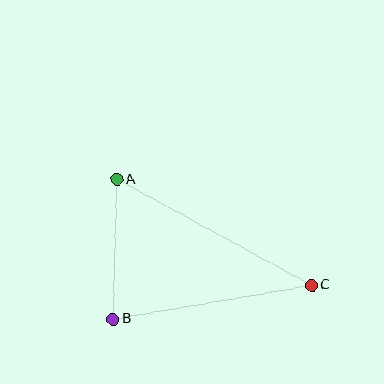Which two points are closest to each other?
Points A and B are closest to each other.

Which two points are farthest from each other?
Points A and C are farthest from each other.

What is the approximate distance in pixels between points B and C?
The distance between B and C is approximately 201 pixels.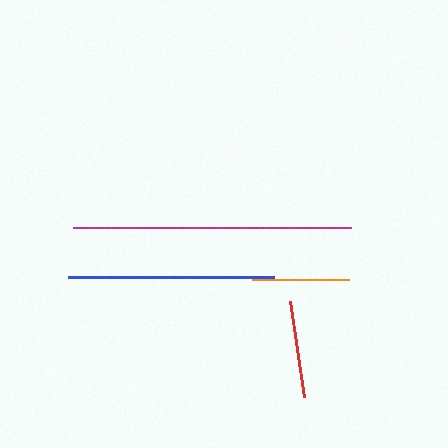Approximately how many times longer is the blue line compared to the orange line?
The blue line is approximately 2.1 times the length of the orange line.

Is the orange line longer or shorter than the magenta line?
The magenta line is longer than the orange line.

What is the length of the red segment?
The red segment is approximately 97 pixels long.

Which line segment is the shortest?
The red line is the shortest at approximately 97 pixels.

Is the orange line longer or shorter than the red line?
The orange line is longer than the red line.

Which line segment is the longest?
The magenta line is the longest at approximately 278 pixels.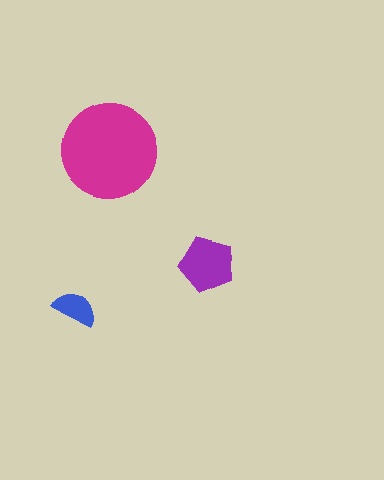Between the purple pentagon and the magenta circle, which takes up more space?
The magenta circle.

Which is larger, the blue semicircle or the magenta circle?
The magenta circle.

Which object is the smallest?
The blue semicircle.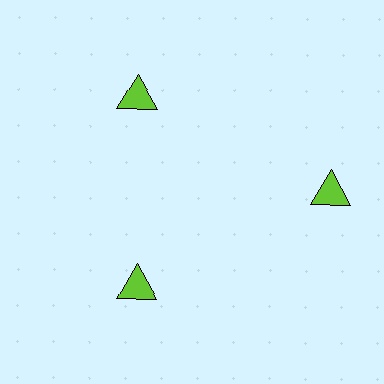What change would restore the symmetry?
The symmetry would be restored by moving it inward, back onto the ring so that all 3 triangles sit at equal angles and equal distance from the center.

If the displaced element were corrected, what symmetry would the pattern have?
It would have 3-fold rotational symmetry — the pattern would map onto itself every 120 degrees.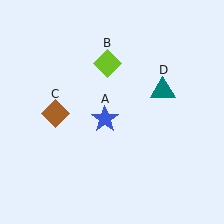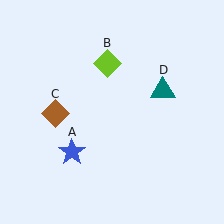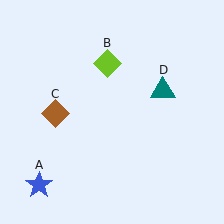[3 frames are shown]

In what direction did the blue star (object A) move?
The blue star (object A) moved down and to the left.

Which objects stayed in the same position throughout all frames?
Lime diamond (object B) and brown diamond (object C) and teal triangle (object D) remained stationary.